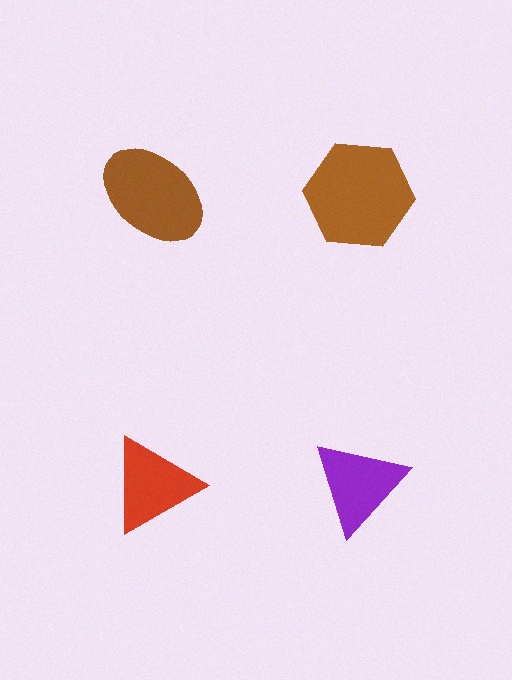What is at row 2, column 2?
A purple triangle.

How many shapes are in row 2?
2 shapes.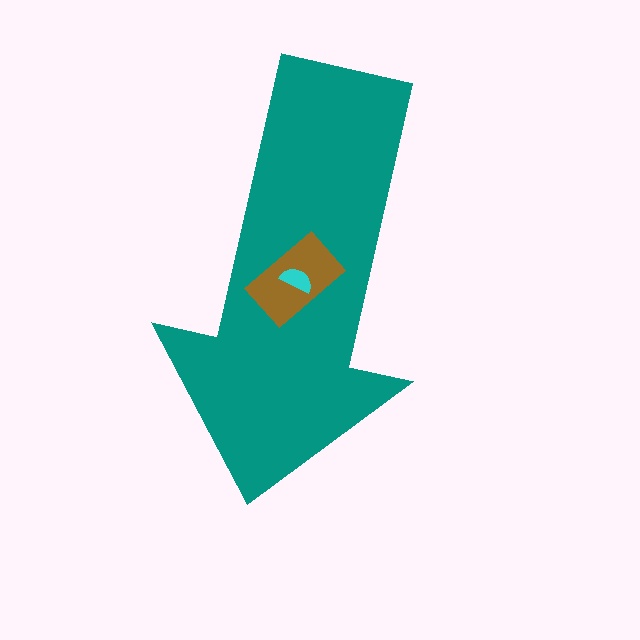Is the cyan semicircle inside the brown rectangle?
Yes.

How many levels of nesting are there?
3.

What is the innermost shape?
The cyan semicircle.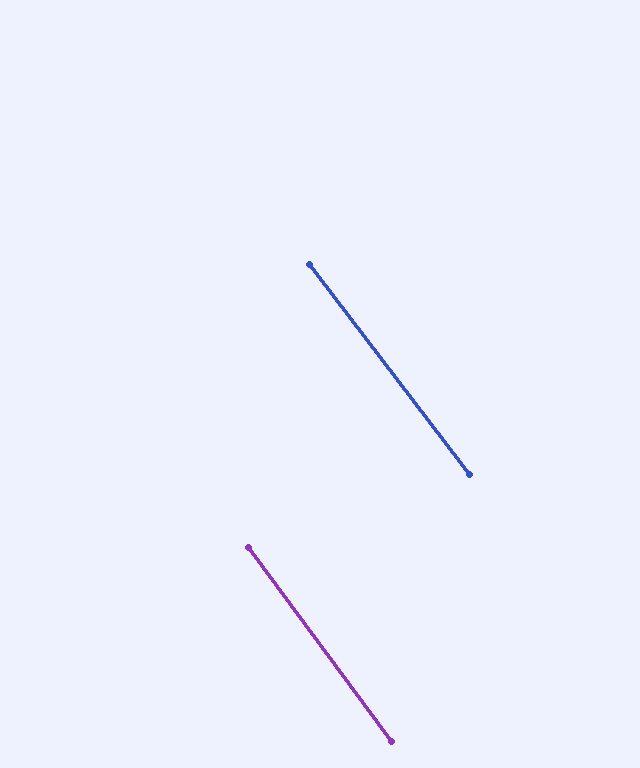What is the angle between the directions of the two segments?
Approximately 1 degree.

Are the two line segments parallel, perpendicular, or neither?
Parallel — their directions differ by only 0.8°.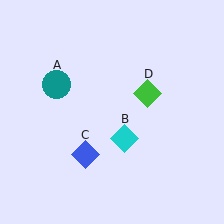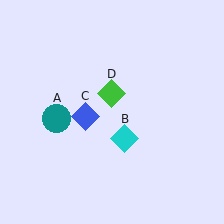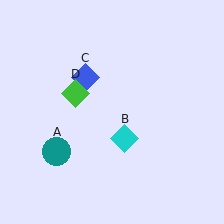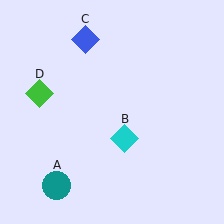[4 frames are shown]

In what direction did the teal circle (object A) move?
The teal circle (object A) moved down.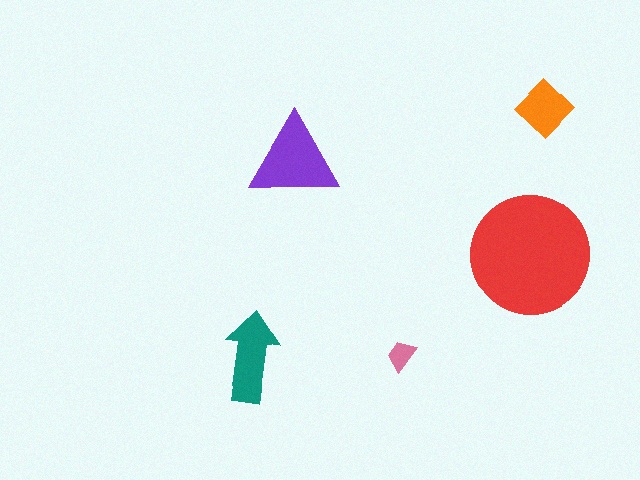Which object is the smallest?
The pink trapezoid.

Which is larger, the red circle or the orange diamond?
The red circle.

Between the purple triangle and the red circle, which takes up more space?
The red circle.